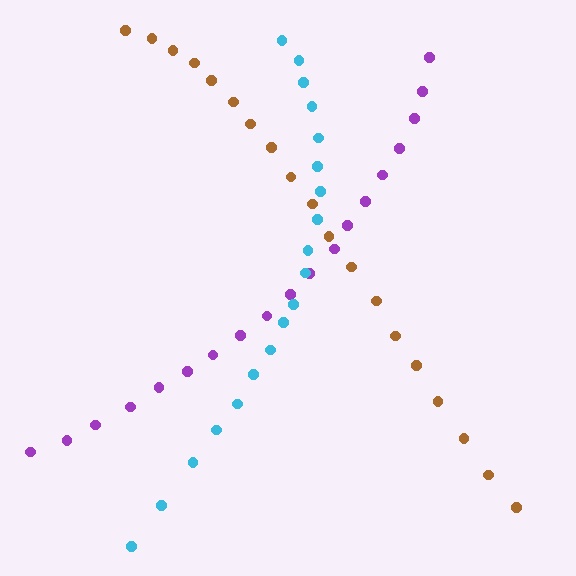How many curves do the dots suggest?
There are 3 distinct paths.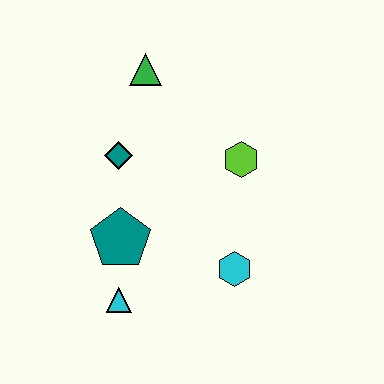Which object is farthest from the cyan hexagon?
The green triangle is farthest from the cyan hexagon.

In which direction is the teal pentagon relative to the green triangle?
The teal pentagon is below the green triangle.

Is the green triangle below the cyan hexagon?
No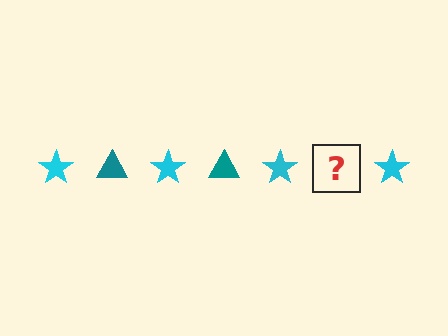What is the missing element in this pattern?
The missing element is a teal triangle.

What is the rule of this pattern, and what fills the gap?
The rule is that the pattern alternates between cyan star and teal triangle. The gap should be filled with a teal triangle.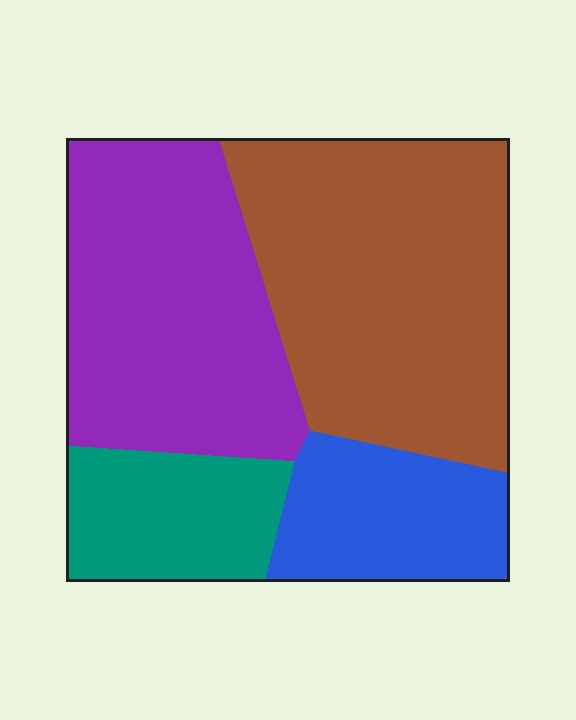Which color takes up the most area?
Brown, at roughly 40%.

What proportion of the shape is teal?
Teal takes up about one eighth (1/8) of the shape.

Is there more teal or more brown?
Brown.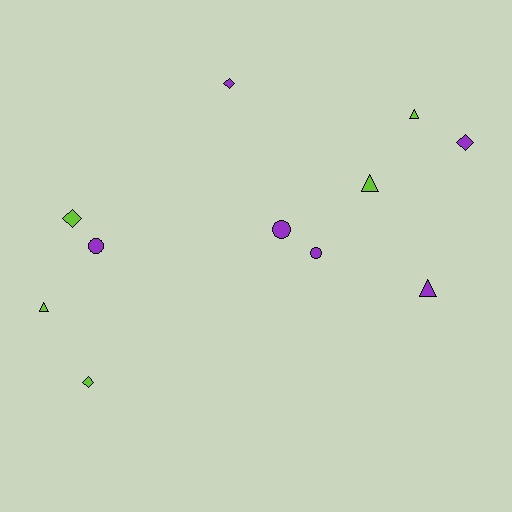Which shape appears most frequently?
Diamond, with 4 objects.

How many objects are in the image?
There are 11 objects.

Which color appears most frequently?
Purple, with 6 objects.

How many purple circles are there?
There are 3 purple circles.